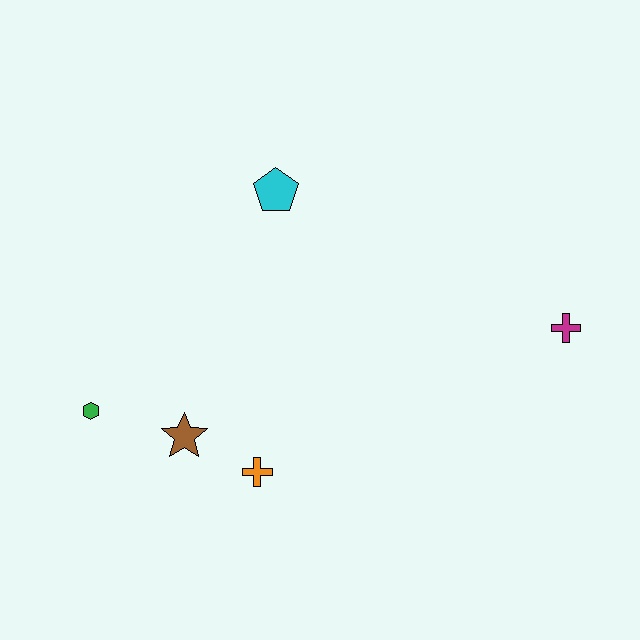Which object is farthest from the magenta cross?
The green hexagon is farthest from the magenta cross.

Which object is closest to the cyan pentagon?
The brown star is closest to the cyan pentagon.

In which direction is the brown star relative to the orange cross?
The brown star is to the left of the orange cross.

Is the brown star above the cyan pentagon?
No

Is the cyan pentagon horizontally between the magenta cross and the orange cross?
Yes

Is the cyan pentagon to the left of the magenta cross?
Yes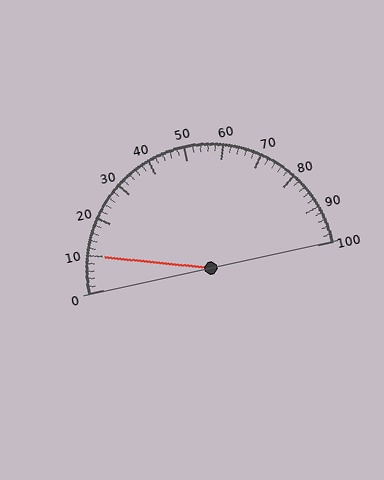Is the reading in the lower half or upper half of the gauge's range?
The reading is in the lower half of the range (0 to 100).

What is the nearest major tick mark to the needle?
The nearest major tick mark is 10.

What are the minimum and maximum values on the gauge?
The gauge ranges from 0 to 100.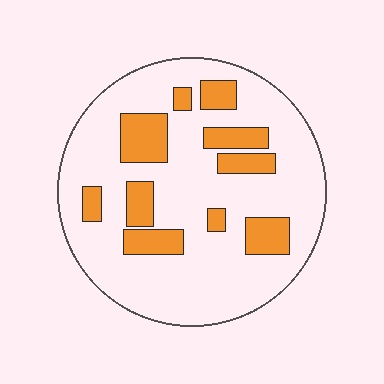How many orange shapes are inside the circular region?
10.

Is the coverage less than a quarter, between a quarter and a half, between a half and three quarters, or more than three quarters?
Less than a quarter.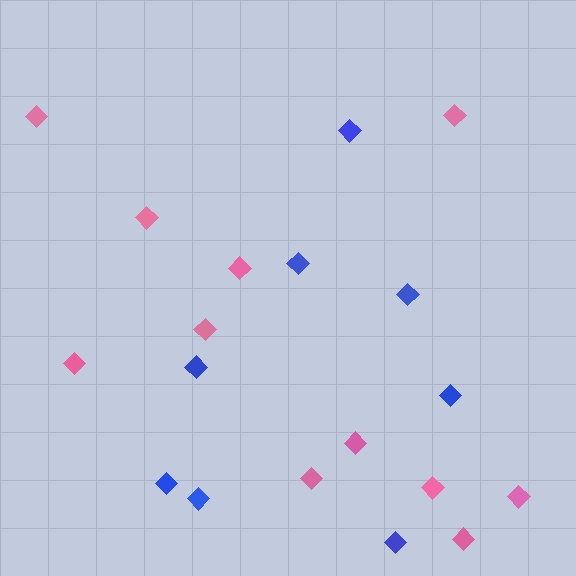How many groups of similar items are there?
There are 2 groups: one group of pink diamonds (11) and one group of blue diamonds (8).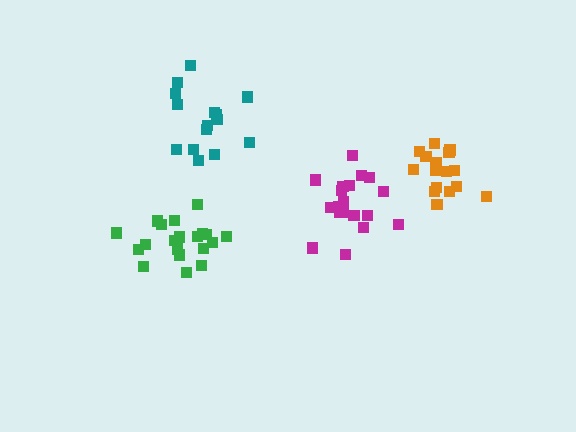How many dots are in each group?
Group 1: 20 dots, Group 2: 19 dots, Group 3: 16 dots, Group 4: 15 dots (70 total).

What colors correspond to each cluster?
The clusters are colored: green, magenta, orange, teal.